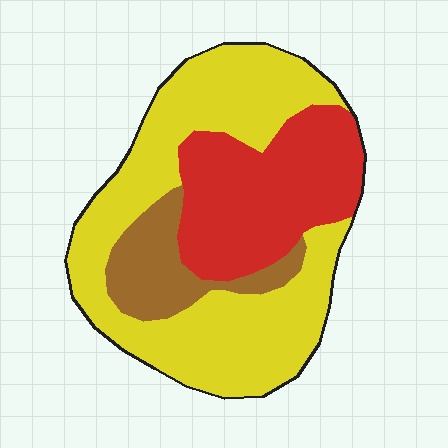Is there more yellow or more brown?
Yellow.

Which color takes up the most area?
Yellow, at roughly 55%.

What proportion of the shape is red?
Red covers roughly 30% of the shape.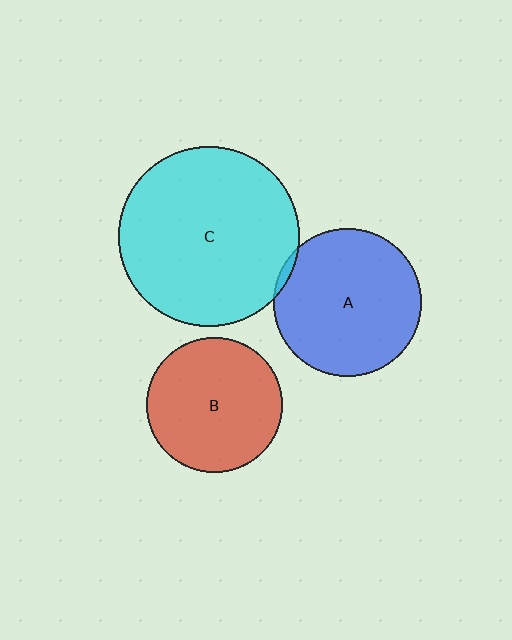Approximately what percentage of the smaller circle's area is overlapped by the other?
Approximately 5%.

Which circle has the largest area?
Circle C (cyan).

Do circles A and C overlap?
Yes.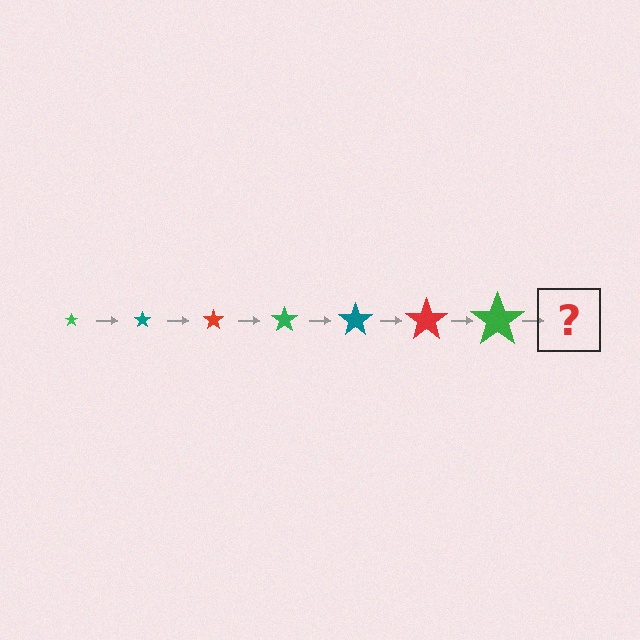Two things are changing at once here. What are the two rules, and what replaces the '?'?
The two rules are that the star grows larger each step and the color cycles through green, teal, and red. The '?' should be a teal star, larger than the previous one.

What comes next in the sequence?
The next element should be a teal star, larger than the previous one.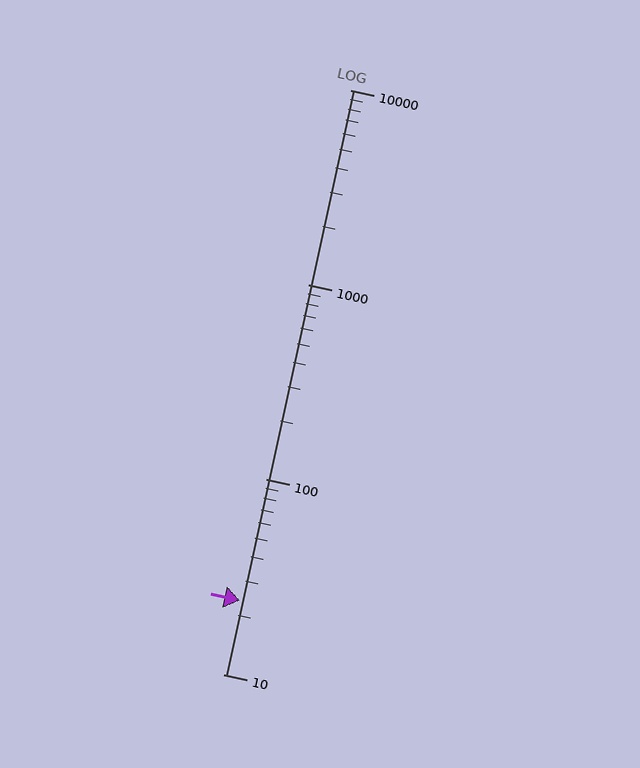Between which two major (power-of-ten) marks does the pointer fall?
The pointer is between 10 and 100.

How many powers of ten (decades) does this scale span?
The scale spans 3 decades, from 10 to 10000.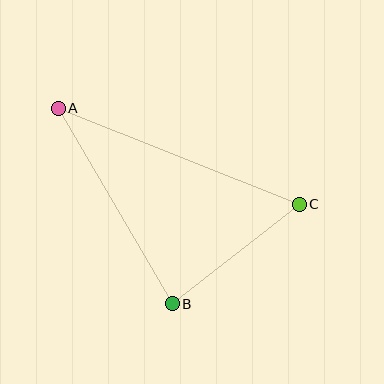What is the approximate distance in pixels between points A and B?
The distance between A and B is approximately 226 pixels.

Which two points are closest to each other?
Points B and C are closest to each other.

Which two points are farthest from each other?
Points A and C are farthest from each other.